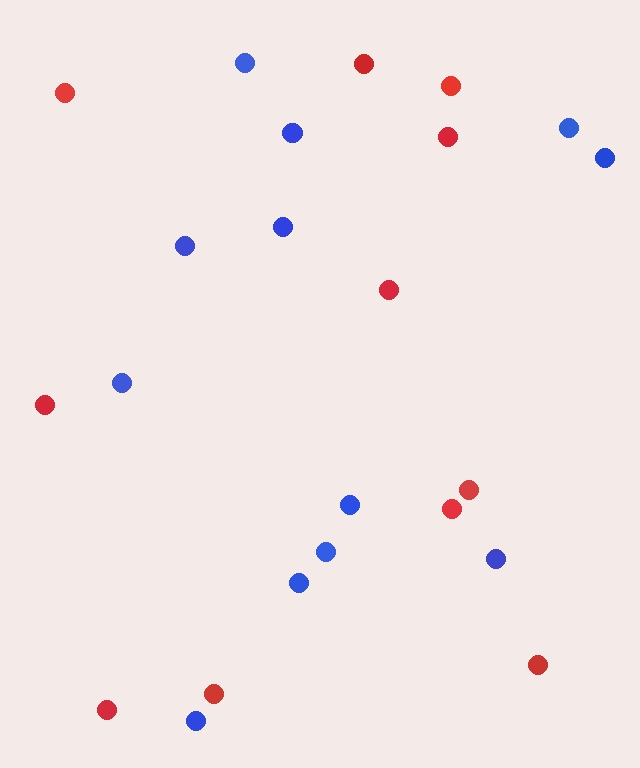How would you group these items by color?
There are 2 groups: one group of red circles (11) and one group of blue circles (12).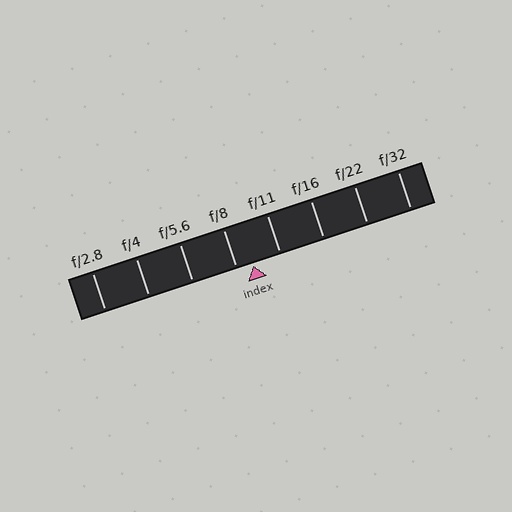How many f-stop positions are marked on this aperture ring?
There are 8 f-stop positions marked.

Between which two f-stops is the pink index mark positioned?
The index mark is between f/8 and f/11.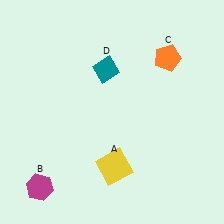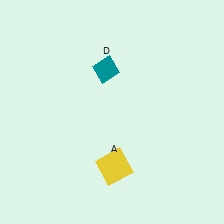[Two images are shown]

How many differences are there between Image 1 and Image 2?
There are 2 differences between the two images.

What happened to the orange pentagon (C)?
The orange pentagon (C) was removed in Image 2. It was in the top-right area of Image 1.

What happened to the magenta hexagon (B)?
The magenta hexagon (B) was removed in Image 2. It was in the bottom-left area of Image 1.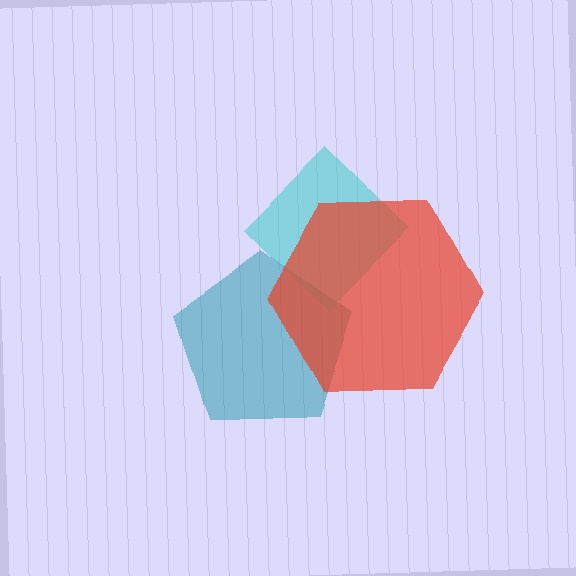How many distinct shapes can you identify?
There are 3 distinct shapes: a teal pentagon, a cyan diamond, a red hexagon.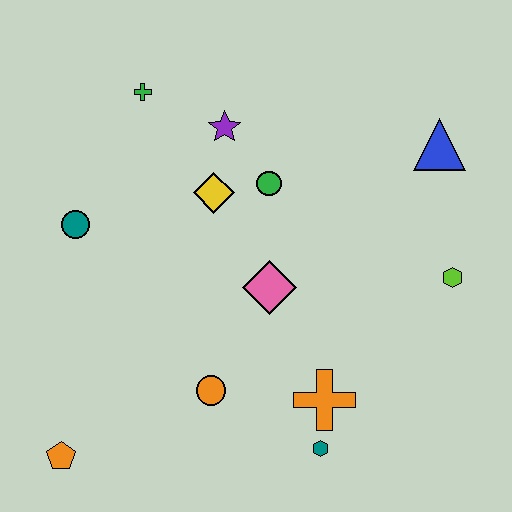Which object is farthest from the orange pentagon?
The blue triangle is farthest from the orange pentagon.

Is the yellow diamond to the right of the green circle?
No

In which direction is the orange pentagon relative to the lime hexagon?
The orange pentagon is to the left of the lime hexagon.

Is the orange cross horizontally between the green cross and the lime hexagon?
Yes